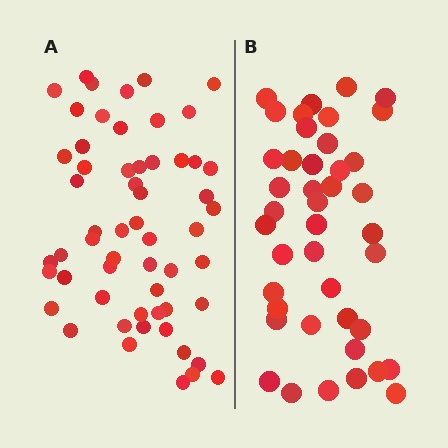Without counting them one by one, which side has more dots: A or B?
Region A (the left region) has more dots.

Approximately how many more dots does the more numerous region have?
Region A has approximately 15 more dots than region B.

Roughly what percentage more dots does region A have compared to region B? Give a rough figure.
About 35% more.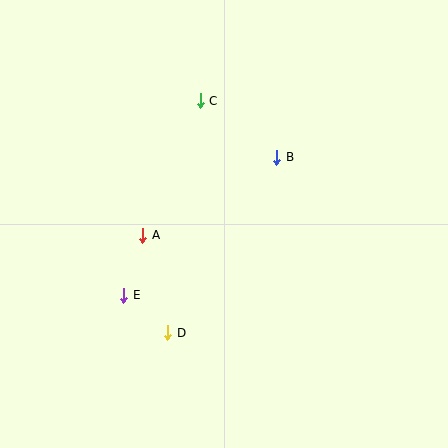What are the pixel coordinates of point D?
Point D is at (168, 333).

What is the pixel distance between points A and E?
The distance between A and E is 63 pixels.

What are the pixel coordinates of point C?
Point C is at (200, 101).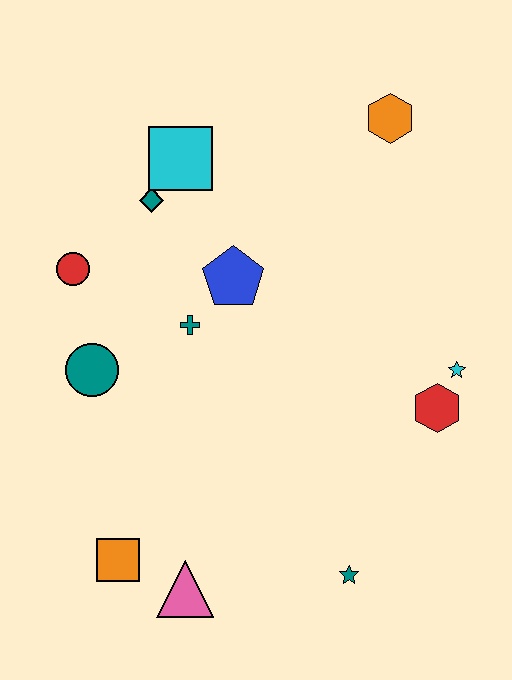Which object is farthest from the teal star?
The orange hexagon is farthest from the teal star.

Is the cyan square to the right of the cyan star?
No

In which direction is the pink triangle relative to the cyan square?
The pink triangle is below the cyan square.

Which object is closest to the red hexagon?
The cyan star is closest to the red hexagon.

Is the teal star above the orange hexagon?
No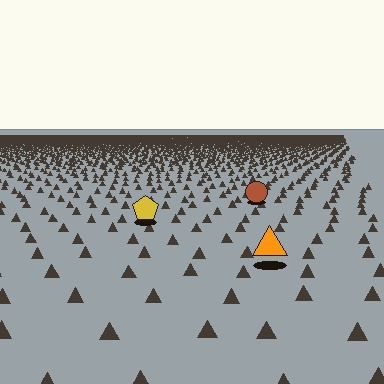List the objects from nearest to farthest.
From nearest to farthest: the orange triangle, the yellow pentagon, the brown circle.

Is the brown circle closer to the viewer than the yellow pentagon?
No. The yellow pentagon is closer — you can tell from the texture gradient: the ground texture is coarser near it.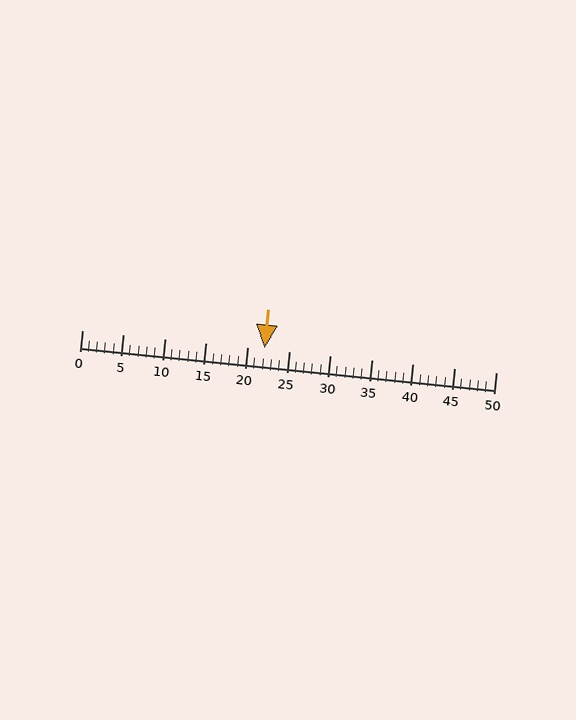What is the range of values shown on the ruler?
The ruler shows values from 0 to 50.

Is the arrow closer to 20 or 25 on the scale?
The arrow is closer to 20.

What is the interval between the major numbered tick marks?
The major tick marks are spaced 5 units apart.